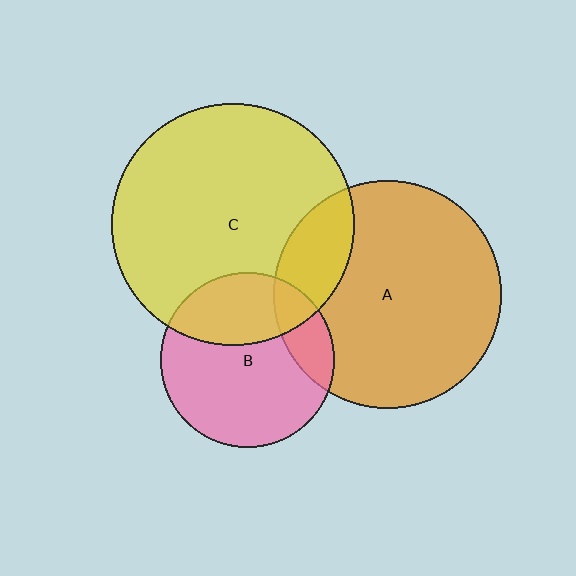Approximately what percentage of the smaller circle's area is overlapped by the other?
Approximately 30%.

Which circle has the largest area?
Circle C (yellow).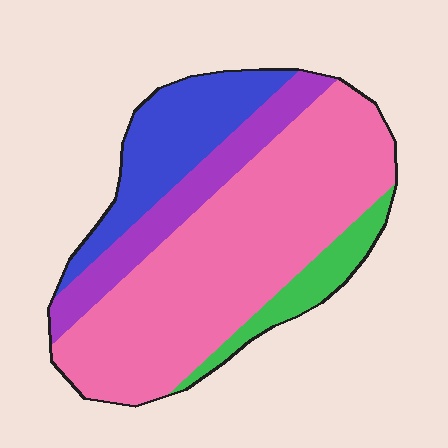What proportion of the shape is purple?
Purple covers around 15% of the shape.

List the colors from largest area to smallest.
From largest to smallest: pink, blue, purple, green.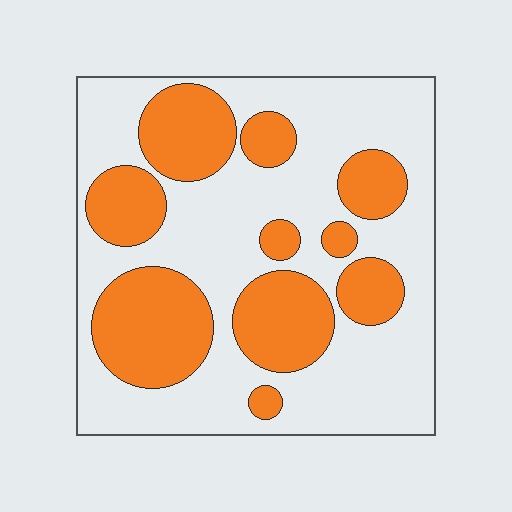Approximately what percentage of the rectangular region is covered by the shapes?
Approximately 35%.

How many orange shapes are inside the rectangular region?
10.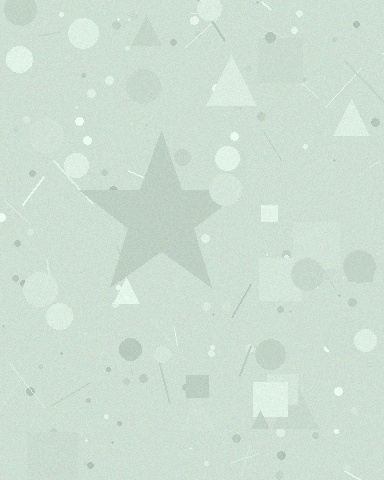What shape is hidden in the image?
A star is hidden in the image.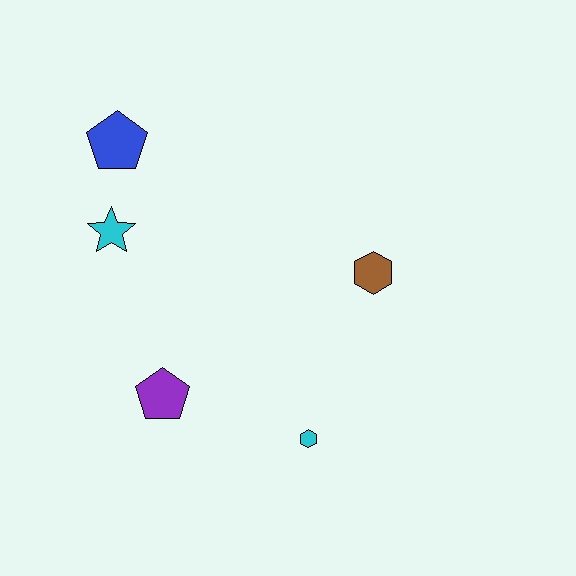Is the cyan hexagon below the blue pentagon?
Yes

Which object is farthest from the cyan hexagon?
The blue pentagon is farthest from the cyan hexagon.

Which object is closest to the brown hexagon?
The cyan hexagon is closest to the brown hexagon.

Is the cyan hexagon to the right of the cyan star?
Yes